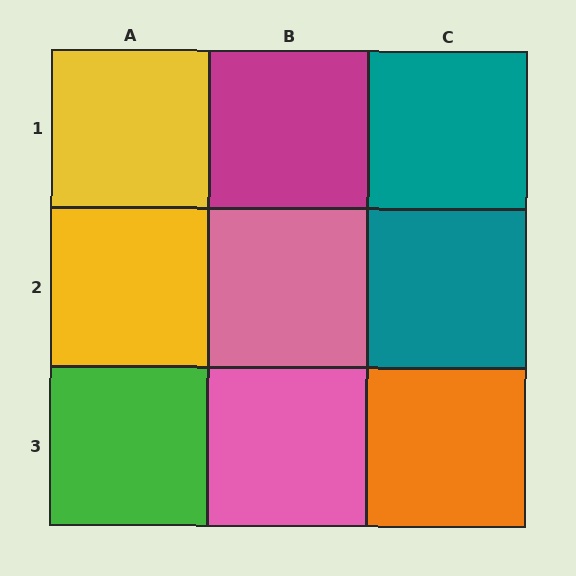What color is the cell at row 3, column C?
Orange.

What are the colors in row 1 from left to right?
Yellow, magenta, teal.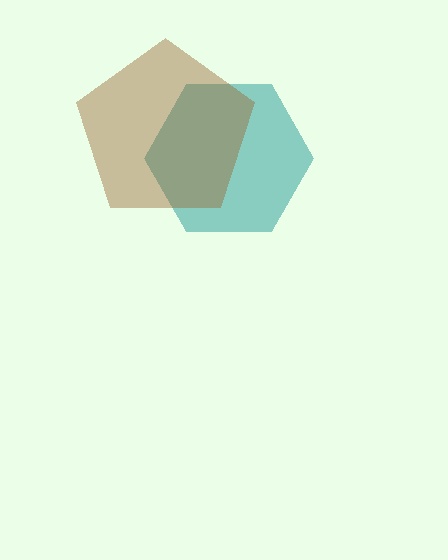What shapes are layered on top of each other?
The layered shapes are: a teal hexagon, a brown pentagon.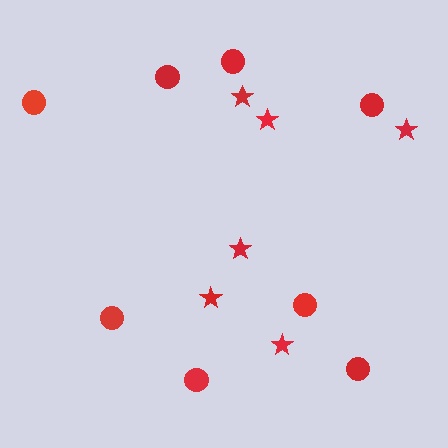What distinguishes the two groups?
There are 2 groups: one group of circles (8) and one group of stars (6).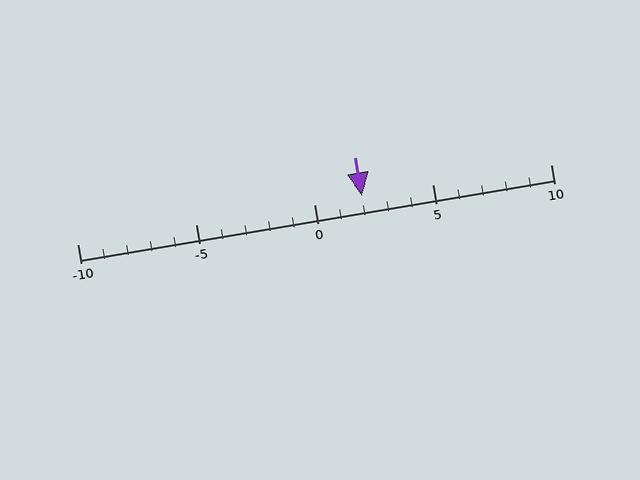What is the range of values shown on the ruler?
The ruler shows values from -10 to 10.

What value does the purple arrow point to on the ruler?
The purple arrow points to approximately 2.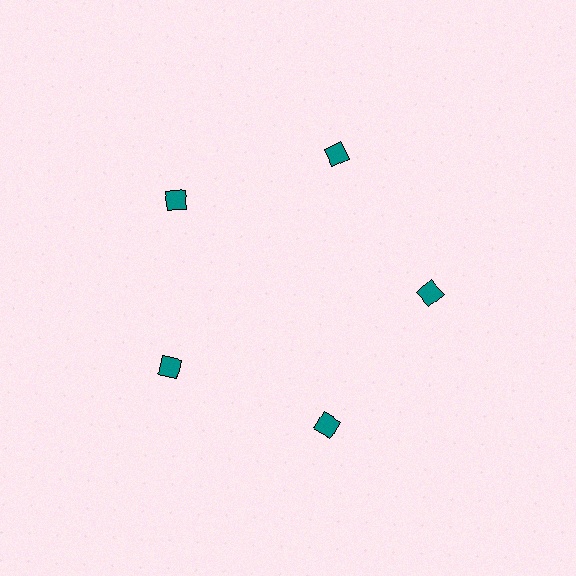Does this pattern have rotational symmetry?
Yes, this pattern has 5-fold rotational symmetry. It looks the same after rotating 72 degrees around the center.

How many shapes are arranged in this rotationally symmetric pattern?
There are 5 shapes, arranged in 5 groups of 1.